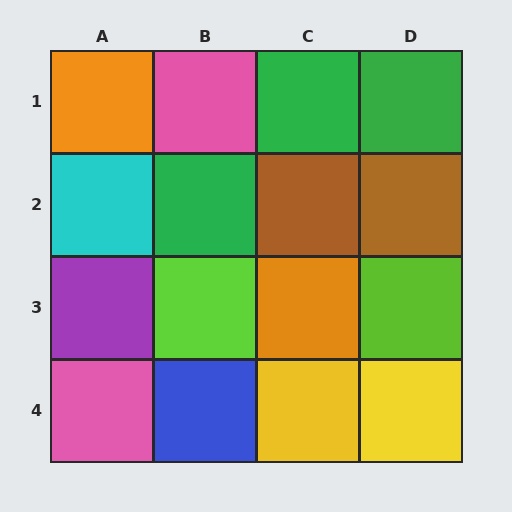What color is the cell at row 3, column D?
Lime.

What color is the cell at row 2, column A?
Cyan.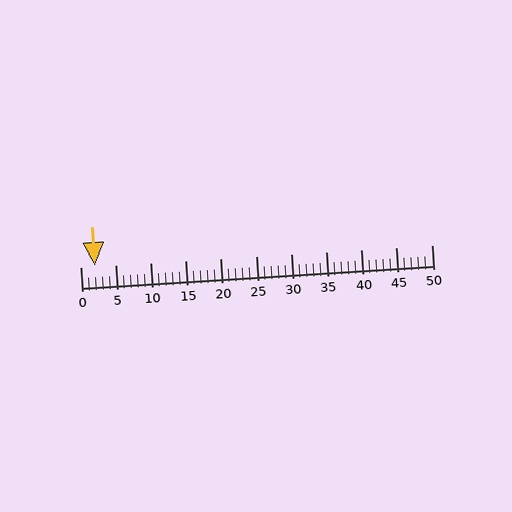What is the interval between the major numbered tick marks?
The major tick marks are spaced 5 units apart.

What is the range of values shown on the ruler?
The ruler shows values from 0 to 50.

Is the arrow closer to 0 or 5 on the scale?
The arrow is closer to 0.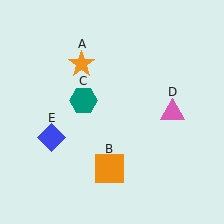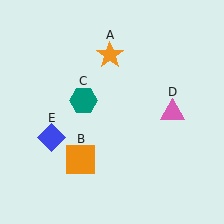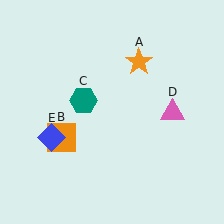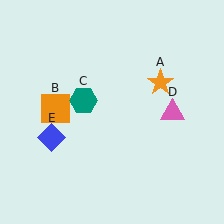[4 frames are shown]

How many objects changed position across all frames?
2 objects changed position: orange star (object A), orange square (object B).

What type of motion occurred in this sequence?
The orange star (object A), orange square (object B) rotated clockwise around the center of the scene.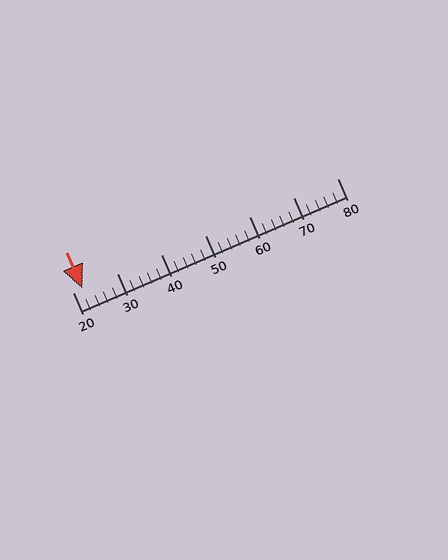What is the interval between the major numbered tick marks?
The major tick marks are spaced 10 units apart.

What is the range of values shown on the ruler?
The ruler shows values from 20 to 80.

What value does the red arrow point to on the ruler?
The red arrow points to approximately 22.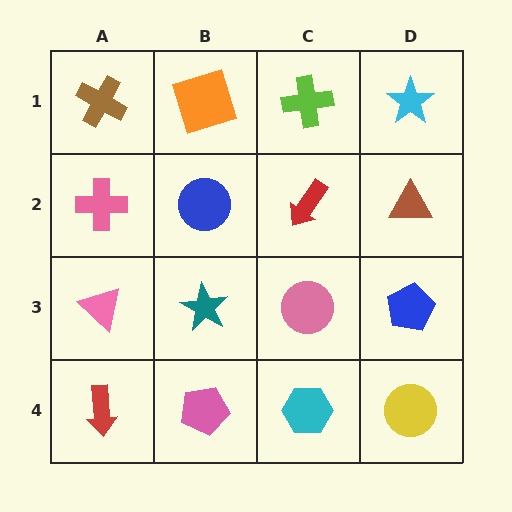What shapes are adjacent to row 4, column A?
A pink triangle (row 3, column A), a pink pentagon (row 4, column B).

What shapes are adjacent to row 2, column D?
A cyan star (row 1, column D), a blue pentagon (row 3, column D), a red arrow (row 2, column C).